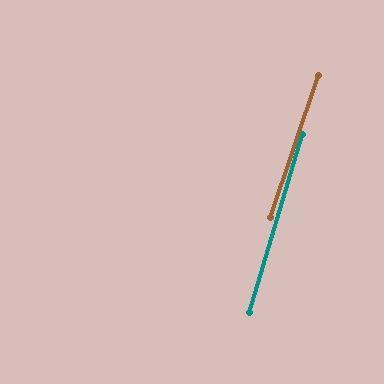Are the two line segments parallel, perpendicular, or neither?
Parallel — their directions differ by only 1.9°.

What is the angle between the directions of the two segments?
Approximately 2 degrees.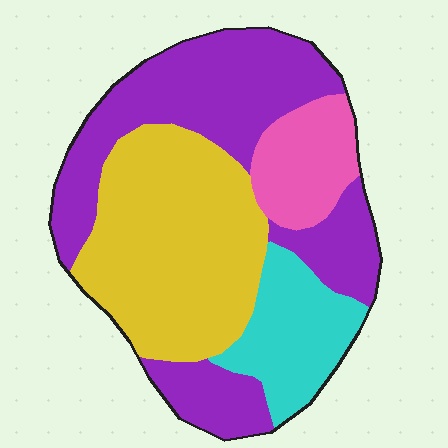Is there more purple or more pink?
Purple.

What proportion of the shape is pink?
Pink takes up about one tenth (1/10) of the shape.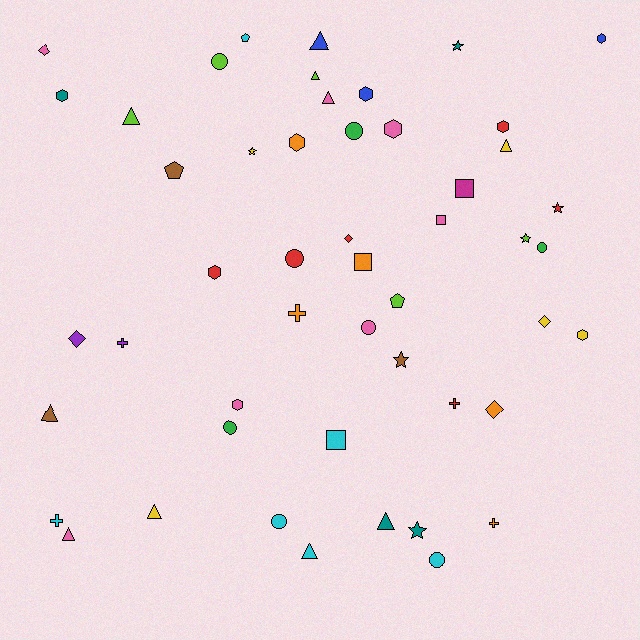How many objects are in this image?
There are 50 objects.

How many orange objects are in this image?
There are 5 orange objects.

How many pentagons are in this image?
There are 3 pentagons.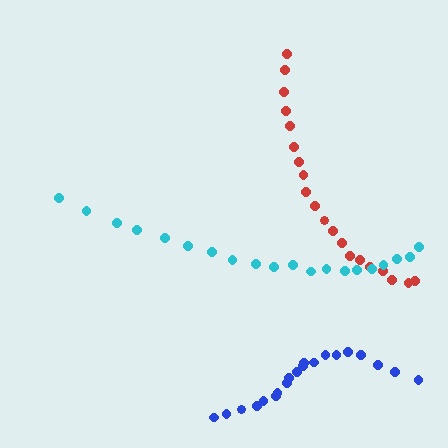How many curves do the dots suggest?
There are 3 distinct paths.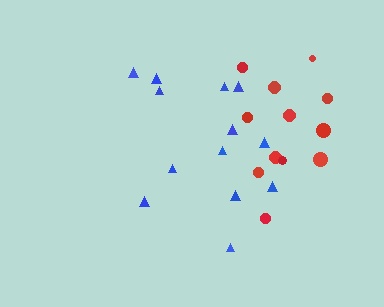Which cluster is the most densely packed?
Blue.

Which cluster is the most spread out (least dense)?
Red.